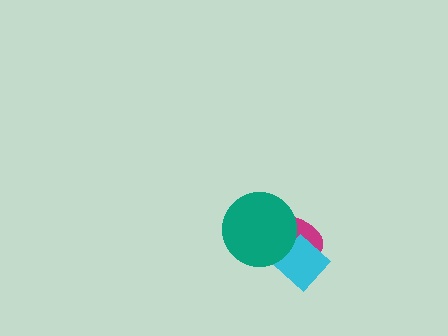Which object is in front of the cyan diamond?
The teal circle is in front of the cyan diamond.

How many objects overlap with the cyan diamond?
2 objects overlap with the cyan diamond.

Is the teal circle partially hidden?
No, no other shape covers it.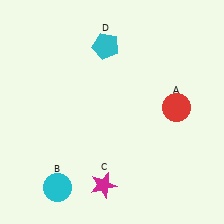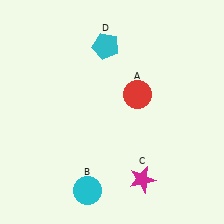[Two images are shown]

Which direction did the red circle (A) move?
The red circle (A) moved left.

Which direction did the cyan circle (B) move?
The cyan circle (B) moved right.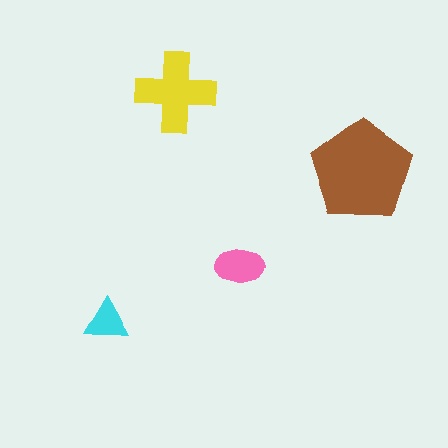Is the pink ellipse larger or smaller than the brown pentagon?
Smaller.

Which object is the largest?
The brown pentagon.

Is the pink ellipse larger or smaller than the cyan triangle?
Larger.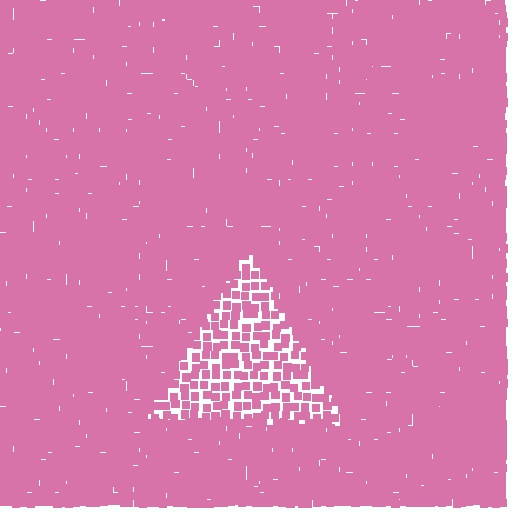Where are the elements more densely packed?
The elements are more densely packed outside the triangle boundary.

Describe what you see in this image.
The image contains small pink elements arranged at two different densities. A triangle-shaped region is visible where the elements are less densely packed than the surrounding area.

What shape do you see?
I see a triangle.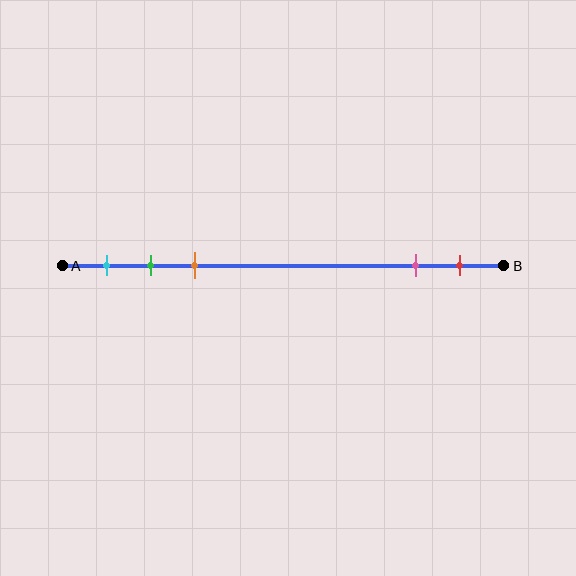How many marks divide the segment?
There are 5 marks dividing the segment.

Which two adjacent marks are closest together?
The green and orange marks are the closest adjacent pair.